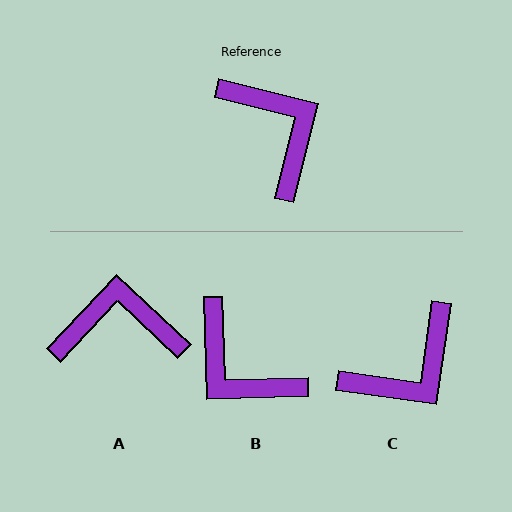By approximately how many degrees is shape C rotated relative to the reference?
Approximately 84 degrees clockwise.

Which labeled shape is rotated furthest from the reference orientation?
B, about 164 degrees away.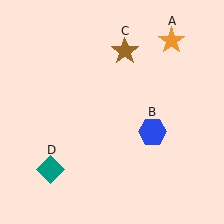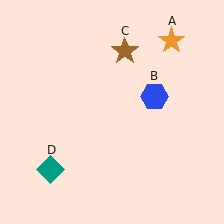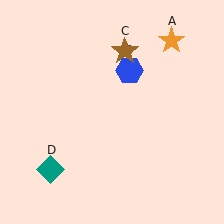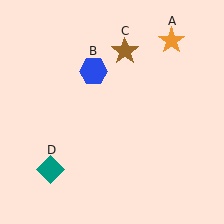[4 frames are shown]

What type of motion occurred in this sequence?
The blue hexagon (object B) rotated counterclockwise around the center of the scene.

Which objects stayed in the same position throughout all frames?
Orange star (object A) and brown star (object C) and teal diamond (object D) remained stationary.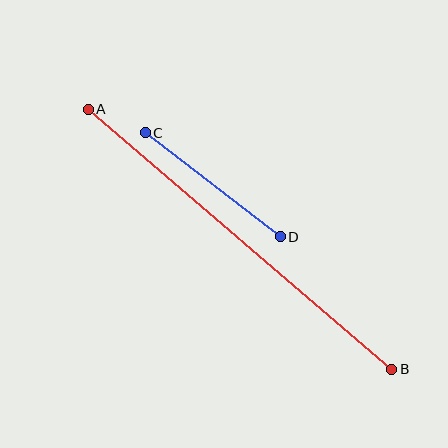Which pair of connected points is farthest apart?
Points A and B are farthest apart.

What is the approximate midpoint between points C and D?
The midpoint is at approximately (213, 185) pixels.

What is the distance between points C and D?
The distance is approximately 170 pixels.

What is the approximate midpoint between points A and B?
The midpoint is at approximately (240, 239) pixels.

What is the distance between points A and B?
The distance is approximately 400 pixels.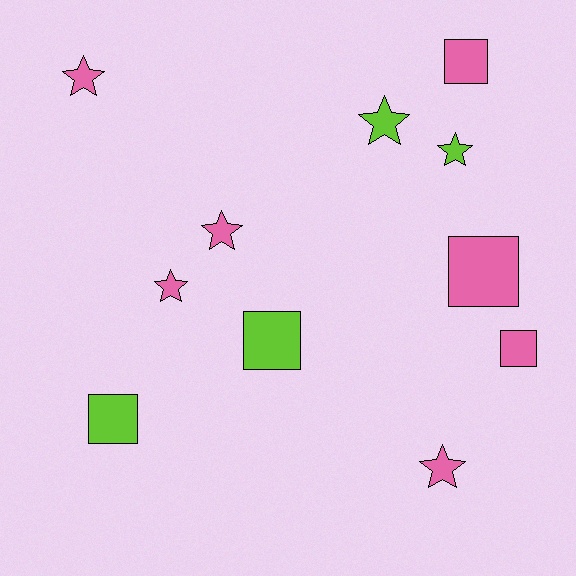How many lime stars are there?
There are 2 lime stars.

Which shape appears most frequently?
Star, with 6 objects.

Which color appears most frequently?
Pink, with 7 objects.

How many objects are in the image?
There are 11 objects.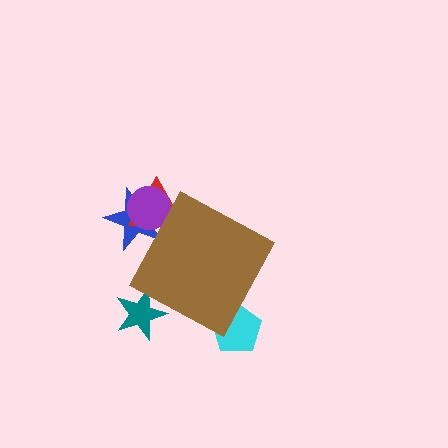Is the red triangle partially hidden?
Yes, the red triangle is partially hidden behind the brown diamond.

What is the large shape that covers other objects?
A brown diamond.